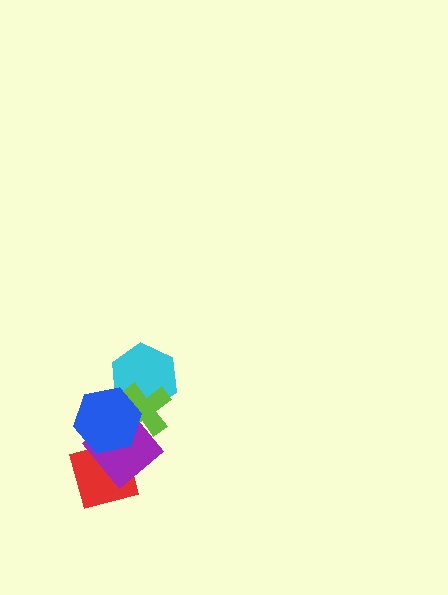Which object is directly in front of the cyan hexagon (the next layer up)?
The lime cross is directly in front of the cyan hexagon.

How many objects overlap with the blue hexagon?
4 objects overlap with the blue hexagon.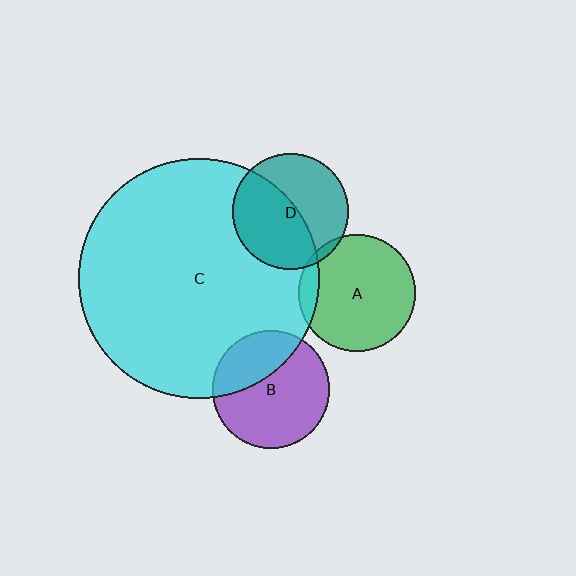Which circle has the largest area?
Circle C (cyan).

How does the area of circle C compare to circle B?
Approximately 4.2 times.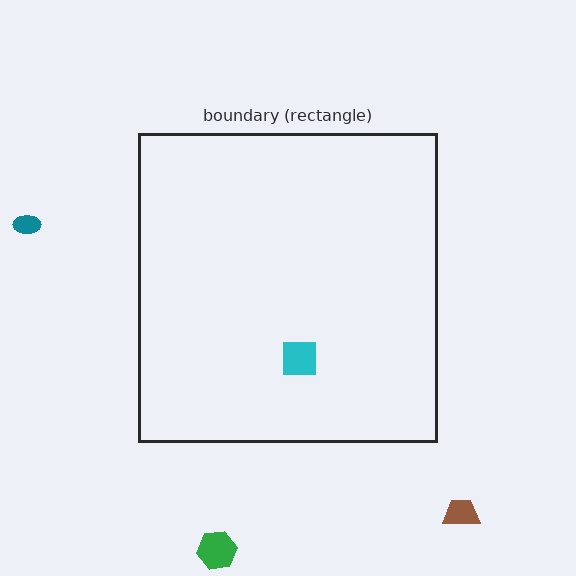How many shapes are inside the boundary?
1 inside, 3 outside.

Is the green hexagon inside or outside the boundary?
Outside.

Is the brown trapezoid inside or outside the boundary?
Outside.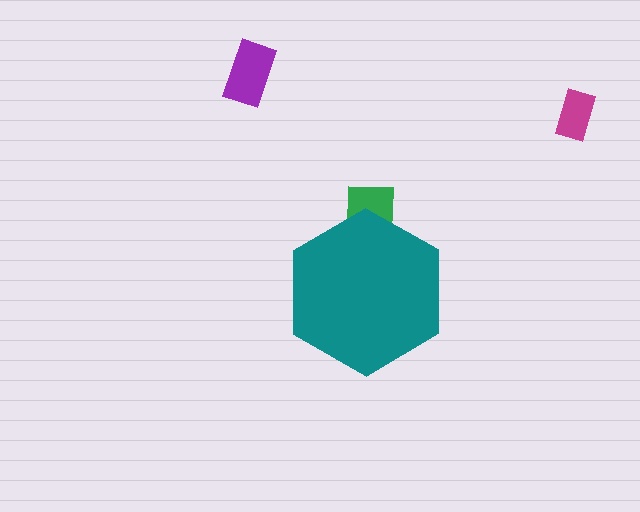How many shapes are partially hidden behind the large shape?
1 shape is partially hidden.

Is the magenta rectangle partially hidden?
No, the magenta rectangle is fully visible.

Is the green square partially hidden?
Yes, the green square is partially hidden behind the teal hexagon.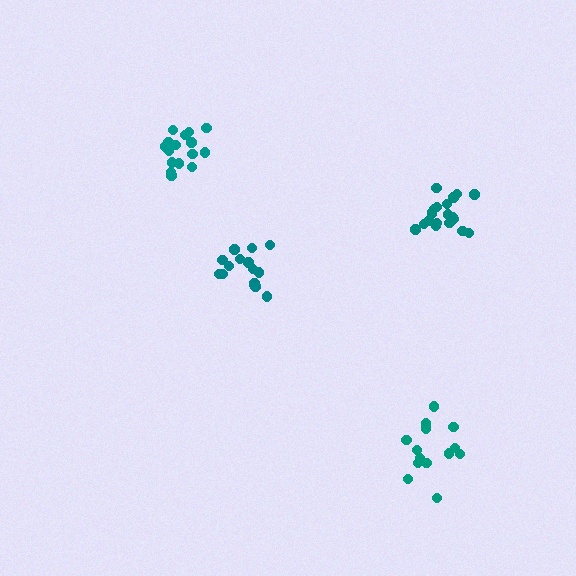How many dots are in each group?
Group 1: 14 dots, Group 2: 15 dots, Group 3: 20 dots, Group 4: 16 dots (65 total).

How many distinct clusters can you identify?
There are 4 distinct clusters.